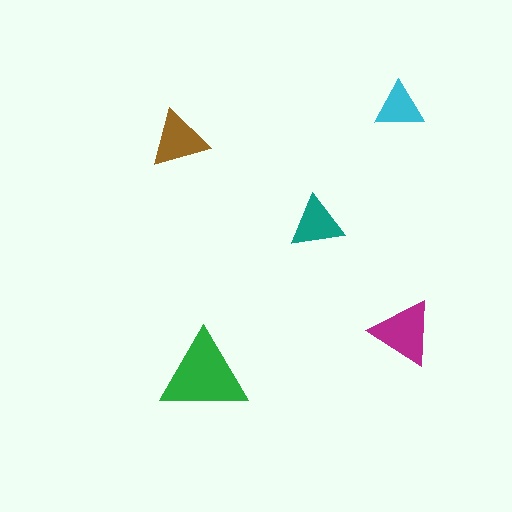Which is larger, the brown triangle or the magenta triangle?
The magenta one.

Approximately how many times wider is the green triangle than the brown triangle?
About 1.5 times wider.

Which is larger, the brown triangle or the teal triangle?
The brown one.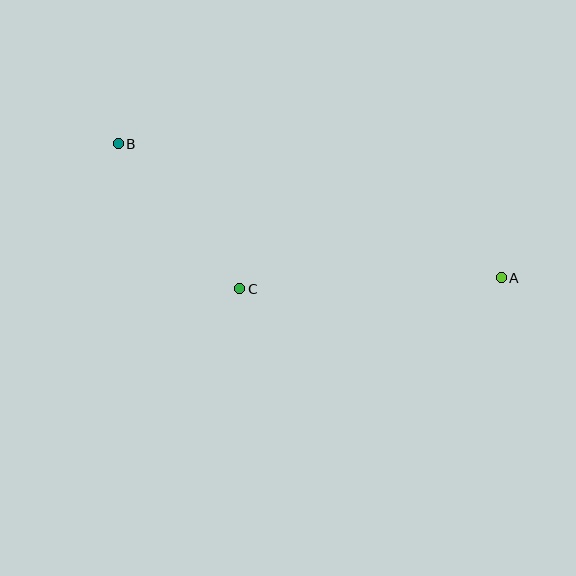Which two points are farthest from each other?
Points A and B are farthest from each other.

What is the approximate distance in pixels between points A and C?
The distance between A and C is approximately 262 pixels.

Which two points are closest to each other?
Points B and C are closest to each other.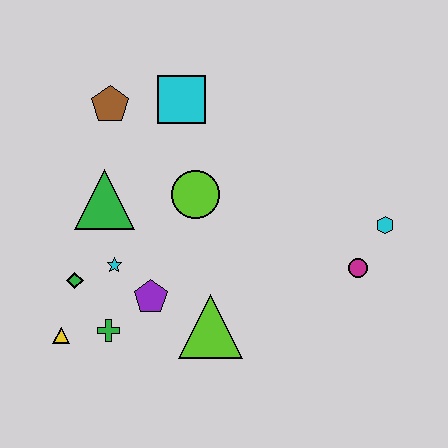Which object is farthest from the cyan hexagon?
The yellow triangle is farthest from the cyan hexagon.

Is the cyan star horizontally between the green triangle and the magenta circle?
Yes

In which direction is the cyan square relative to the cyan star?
The cyan square is above the cyan star.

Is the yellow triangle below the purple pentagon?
Yes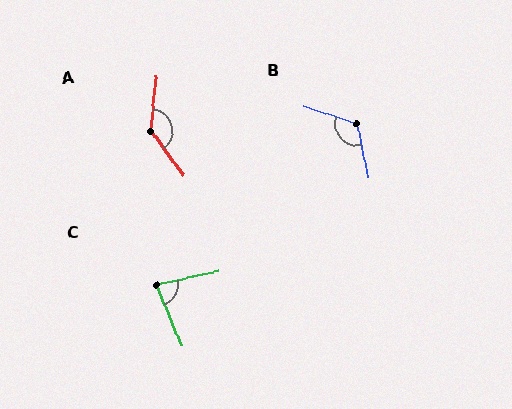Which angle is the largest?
A, at approximately 137 degrees.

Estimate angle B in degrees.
Approximately 120 degrees.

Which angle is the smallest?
C, at approximately 80 degrees.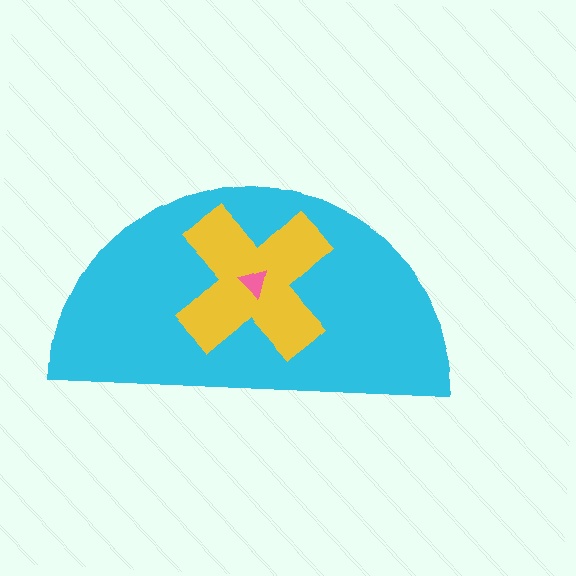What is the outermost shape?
The cyan semicircle.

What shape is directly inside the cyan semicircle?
The yellow cross.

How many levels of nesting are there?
3.